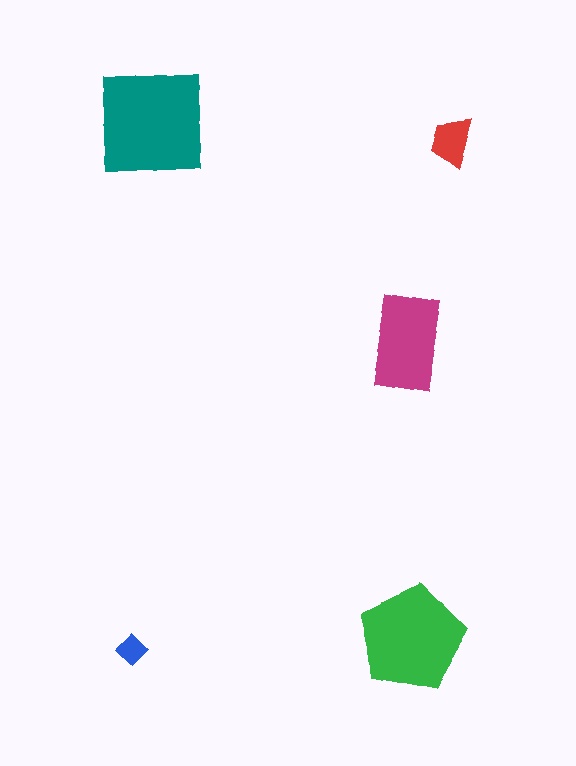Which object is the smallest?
The blue diamond.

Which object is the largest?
The teal square.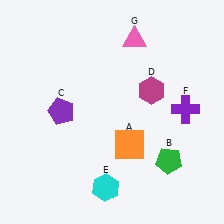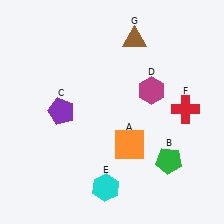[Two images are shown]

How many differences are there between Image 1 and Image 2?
There are 2 differences between the two images.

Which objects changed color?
F changed from purple to red. G changed from pink to brown.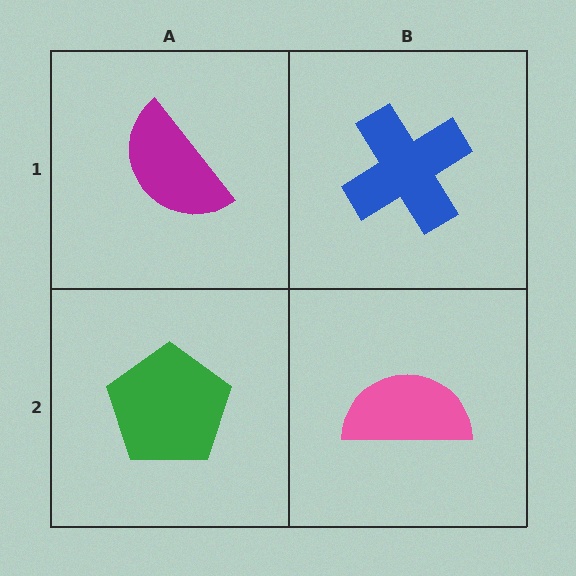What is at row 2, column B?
A pink semicircle.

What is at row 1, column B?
A blue cross.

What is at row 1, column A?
A magenta semicircle.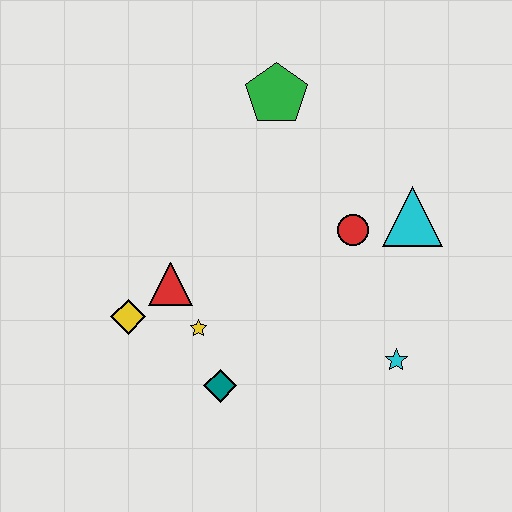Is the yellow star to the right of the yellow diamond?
Yes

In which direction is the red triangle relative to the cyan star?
The red triangle is to the left of the cyan star.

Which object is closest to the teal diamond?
The yellow star is closest to the teal diamond.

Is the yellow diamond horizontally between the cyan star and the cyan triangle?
No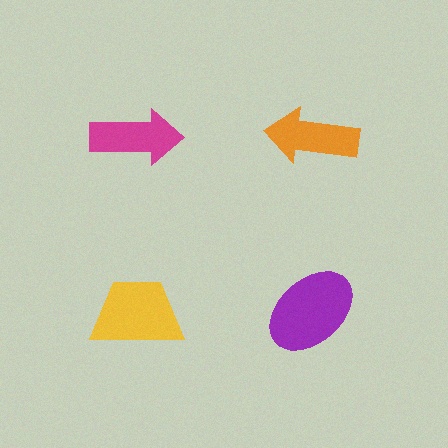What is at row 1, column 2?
An orange arrow.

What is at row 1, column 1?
A magenta arrow.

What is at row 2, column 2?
A purple ellipse.